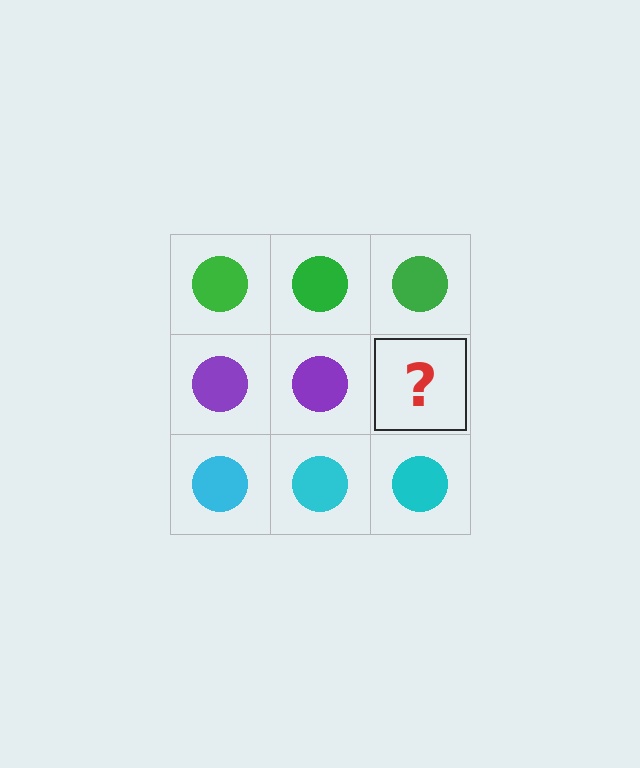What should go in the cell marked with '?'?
The missing cell should contain a purple circle.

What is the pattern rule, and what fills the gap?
The rule is that each row has a consistent color. The gap should be filled with a purple circle.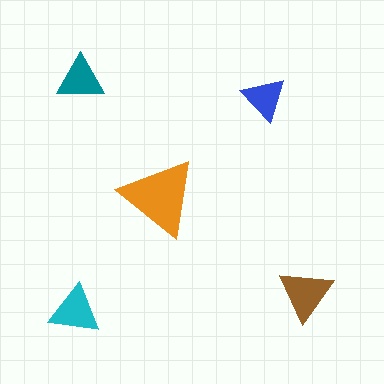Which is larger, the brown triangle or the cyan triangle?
The brown one.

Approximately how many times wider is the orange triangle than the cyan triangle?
About 1.5 times wider.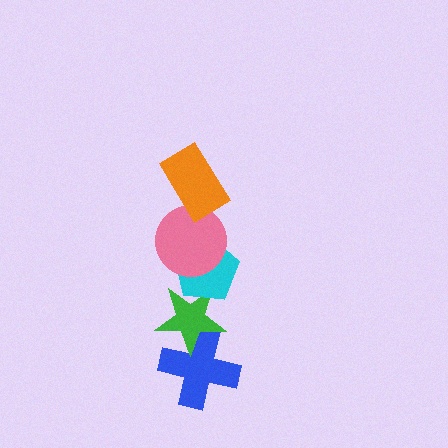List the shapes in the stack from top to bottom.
From top to bottom: the orange rectangle, the pink circle, the cyan pentagon, the green star, the blue cross.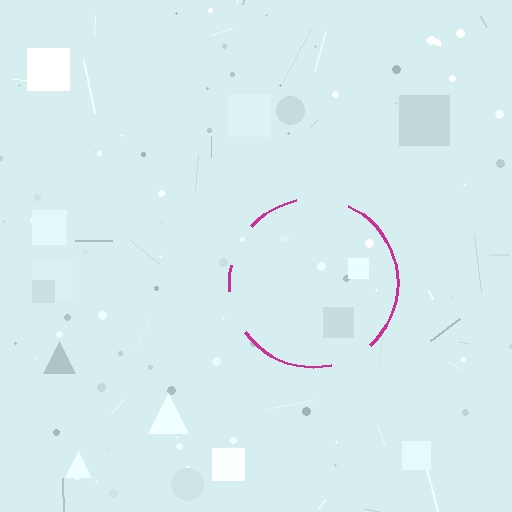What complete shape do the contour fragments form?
The contour fragments form a circle.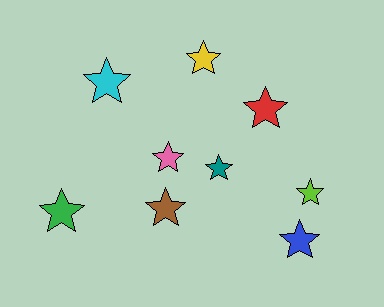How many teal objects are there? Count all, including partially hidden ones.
There is 1 teal object.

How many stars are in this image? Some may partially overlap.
There are 9 stars.